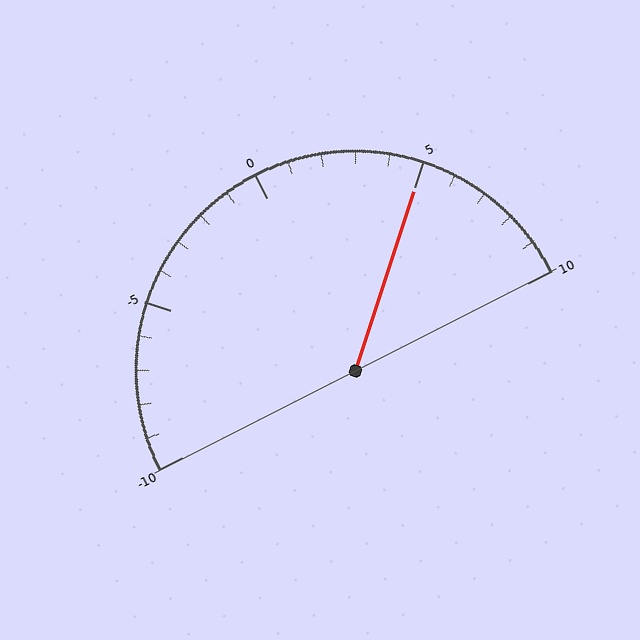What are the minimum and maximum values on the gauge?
The gauge ranges from -10 to 10.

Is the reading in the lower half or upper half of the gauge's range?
The reading is in the upper half of the range (-10 to 10).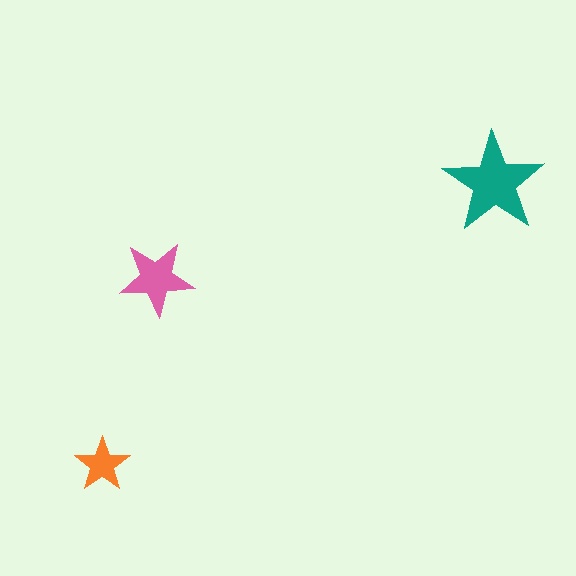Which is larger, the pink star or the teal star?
The teal one.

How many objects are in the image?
There are 3 objects in the image.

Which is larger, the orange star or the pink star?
The pink one.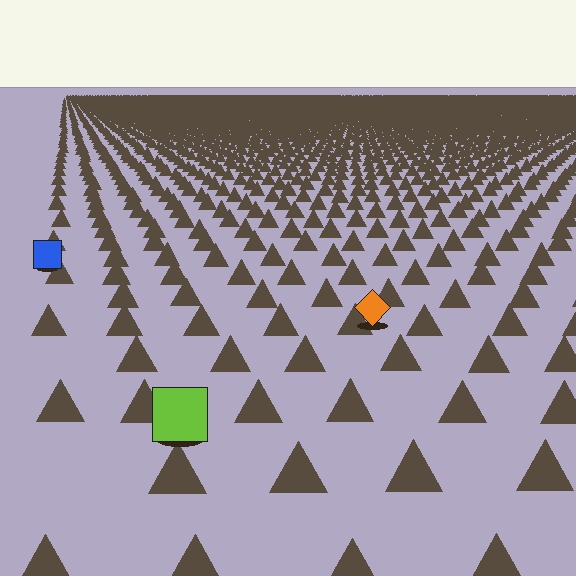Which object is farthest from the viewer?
The blue square is farthest from the viewer. It appears smaller and the ground texture around it is denser.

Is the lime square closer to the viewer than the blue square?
Yes. The lime square is closer — you can tell from the texture gradient: the ground texture is coarser near it.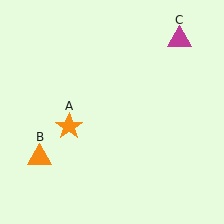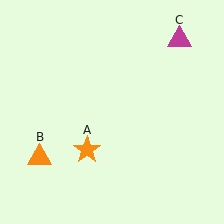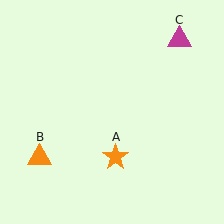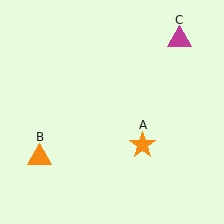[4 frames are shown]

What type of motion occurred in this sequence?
The orange star (object A) rotated counterclockwise around the center of the scene.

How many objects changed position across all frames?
1 object changed position: orange star (object A).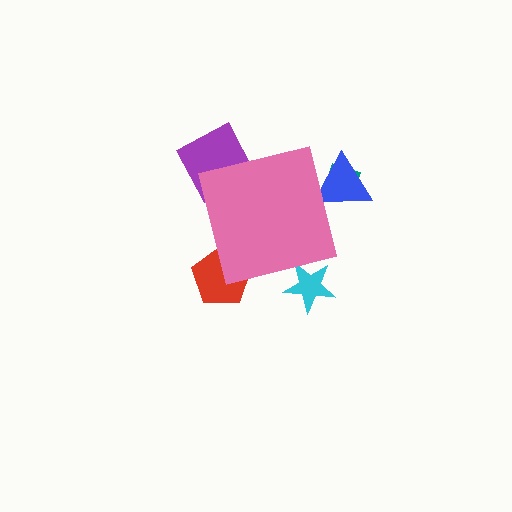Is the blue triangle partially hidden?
Yes, the blue triangle is partially hidden behind the pink square.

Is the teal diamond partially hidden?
Yes, the teal diamond is partially hidden behind the pink square.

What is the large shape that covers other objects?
A pink square.